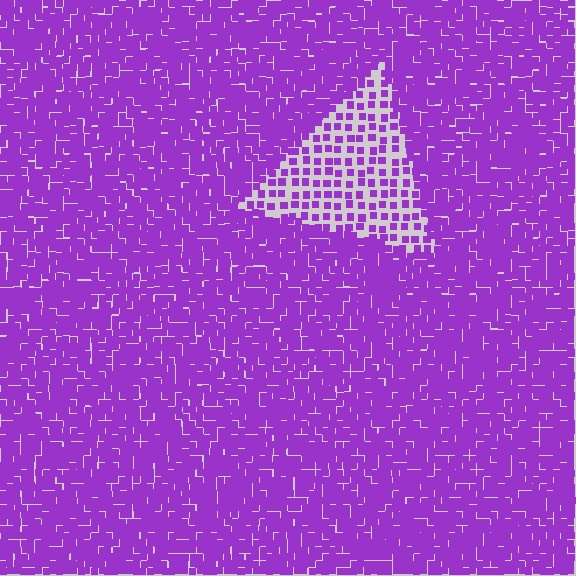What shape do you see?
I see a triangle.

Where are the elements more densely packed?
The elements are more densely packed outside the triangle boundary.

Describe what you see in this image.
The image contains small purple elements arranged at two different densities. A triangle-shaped region is visible where the elements are less densely packed than the surrounding area.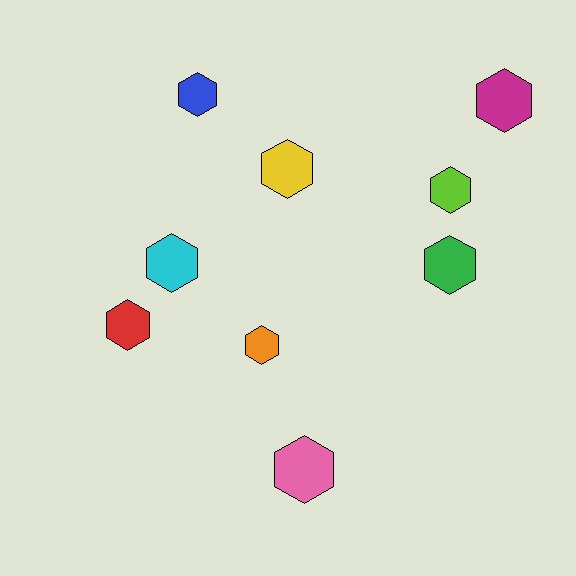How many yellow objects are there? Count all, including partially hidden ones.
There is 1 yellow object.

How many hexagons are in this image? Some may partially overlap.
There are 9 hexagons.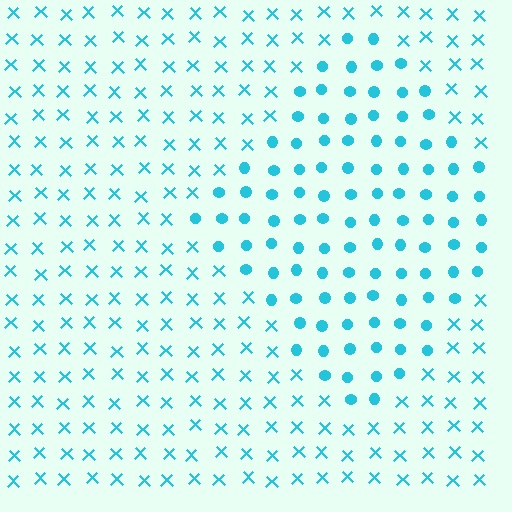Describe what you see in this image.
The image is filled with small cyan elements arranged in a uniform grid. A diamond-shaped region contains circles, while the surrounding area contains X marks. The boundary is defined purely by the change in element shape.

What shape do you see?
I see a diamond.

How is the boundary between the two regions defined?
The boundary is defined by a change in element shape: circles inside vs. X marks outside. All elements share the same color and spacing.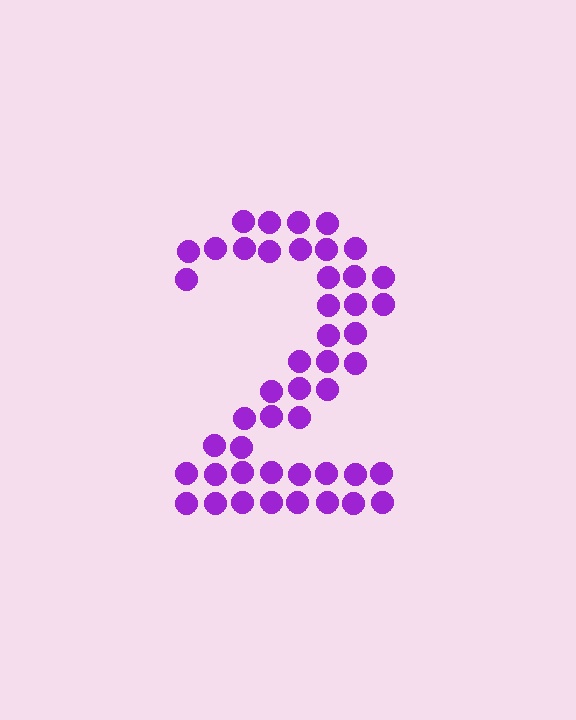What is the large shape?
The large shape is the digit 2.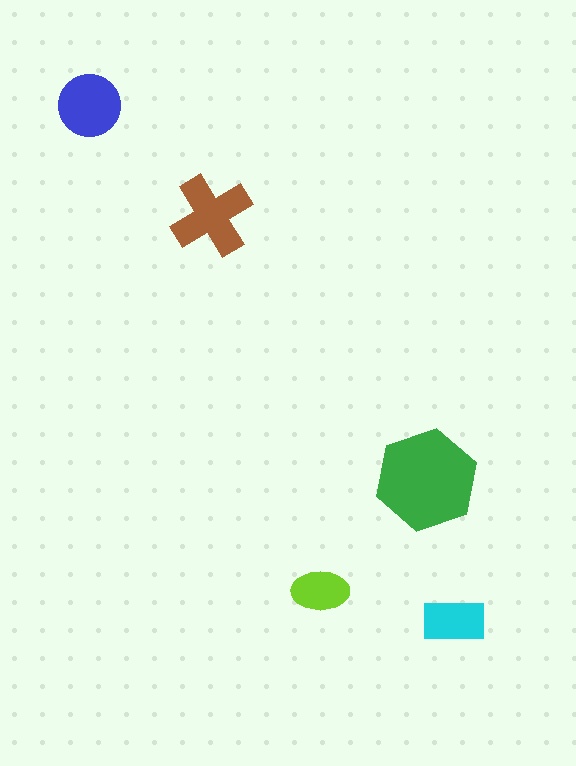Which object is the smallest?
The lime ellipse.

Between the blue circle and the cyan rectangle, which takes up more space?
The blue circle.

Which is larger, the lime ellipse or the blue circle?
The blue circle.